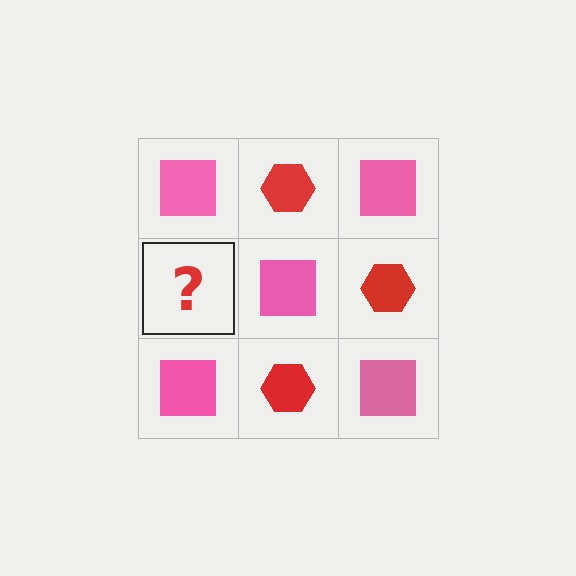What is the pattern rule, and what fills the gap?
The rule is that it alternates pink square and red hexagon in a checkerboard pattern. The gap should be filled with a red hexagon.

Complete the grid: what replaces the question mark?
The question mark should be replaced with a red hexagon.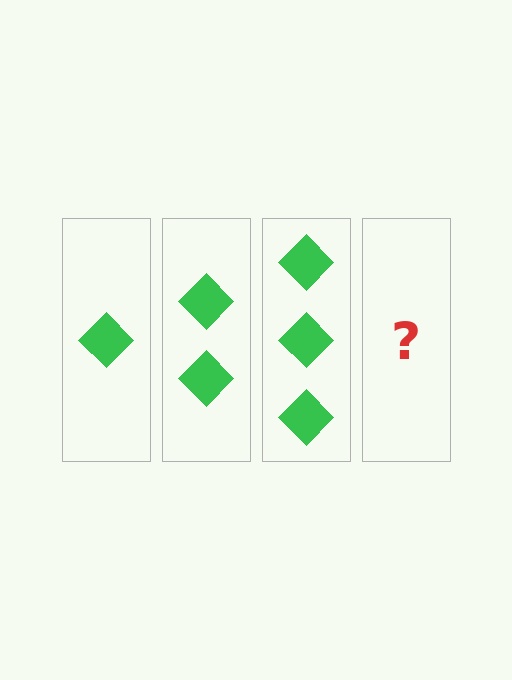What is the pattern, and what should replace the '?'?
The pattern is that each step adds one more diamond. The '?' should be 4 diamonds.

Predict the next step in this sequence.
The next step is 4 diamonds.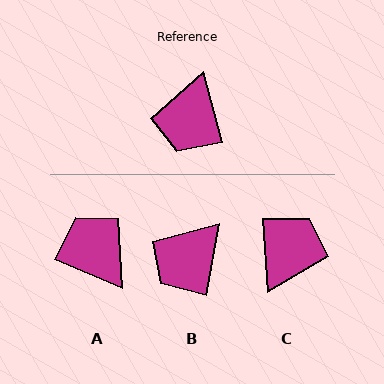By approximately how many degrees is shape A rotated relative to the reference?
Approximately 128 degrees clockwise.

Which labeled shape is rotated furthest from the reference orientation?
C, about 169 degrees away.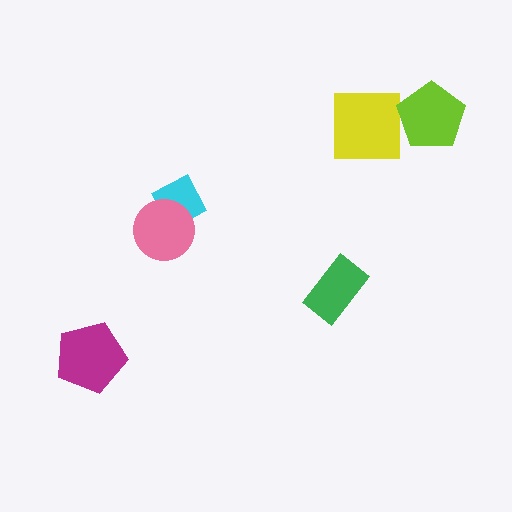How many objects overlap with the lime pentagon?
0 objects overlap with the lime pentagon.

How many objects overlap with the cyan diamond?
1 object overlaps with the cyan diamond.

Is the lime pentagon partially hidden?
No, no other shape covers it.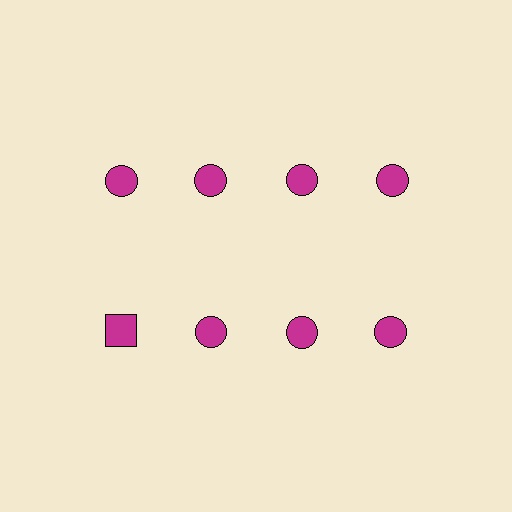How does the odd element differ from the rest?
It has a different shape: square instead of circle.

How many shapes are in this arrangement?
There are 8 shapes arranged in a grid pattern.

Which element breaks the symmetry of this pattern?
The magenta square in the second row, leftmost column breaks the symmetry. All other shapes are magenta circles.